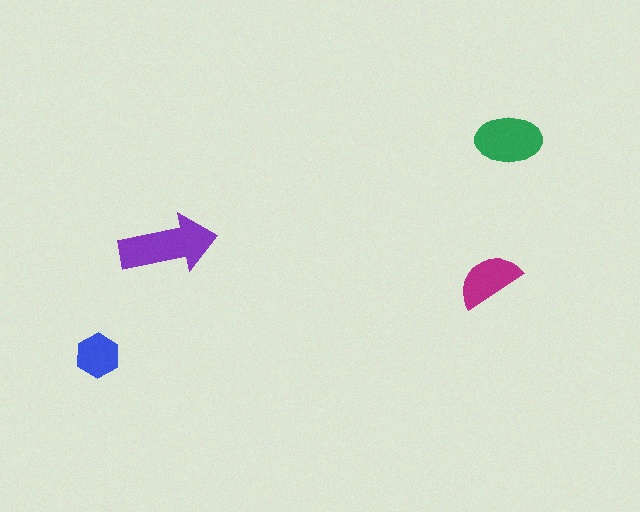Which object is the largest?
The purple arrow.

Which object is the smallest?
The blue hexagon.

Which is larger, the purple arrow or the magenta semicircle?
The purple arrow.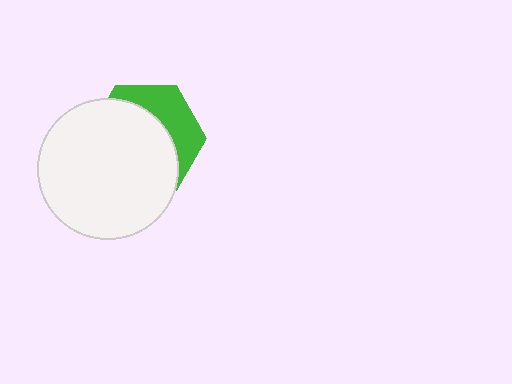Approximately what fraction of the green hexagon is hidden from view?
Roughly 66% of the green hexagon is hidden behind the white circle.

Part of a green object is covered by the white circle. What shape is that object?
It is a hexagon.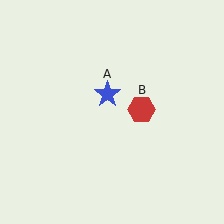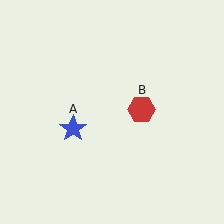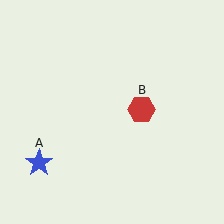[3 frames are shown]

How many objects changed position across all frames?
1 object changed position: blue star (object A).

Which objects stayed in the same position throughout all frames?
Red hexagon (object B) remained stationary.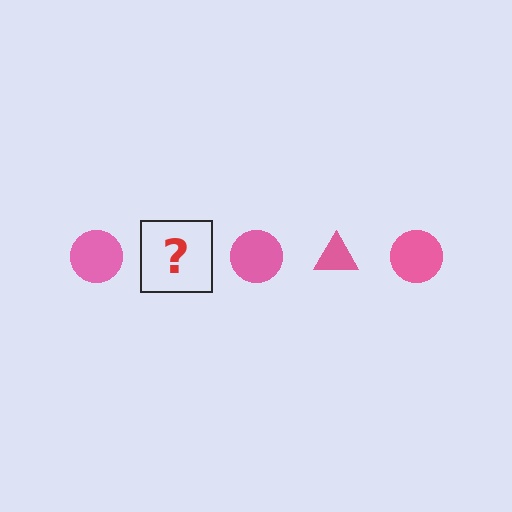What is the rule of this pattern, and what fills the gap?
The rule is that the pattern cycles through circle, triangle shapes in pink. The gap should be filled with a pink triangle.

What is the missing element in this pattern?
The missing element is a pink triangle.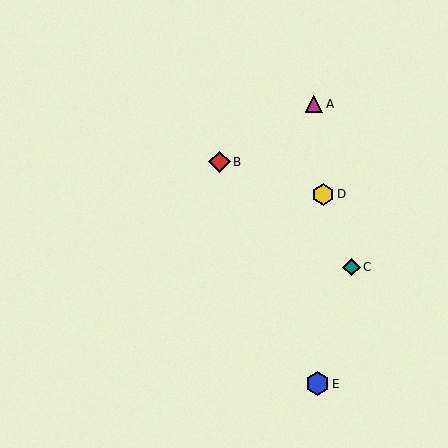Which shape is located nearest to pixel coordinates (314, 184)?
The yellow hexagon (labeled D) at (323, 194) is nearest to that location.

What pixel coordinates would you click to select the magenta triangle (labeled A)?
Click at (314, 104) to select the magenta triangle A.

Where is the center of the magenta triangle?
The center of the magenta triangle is at (314, 104).